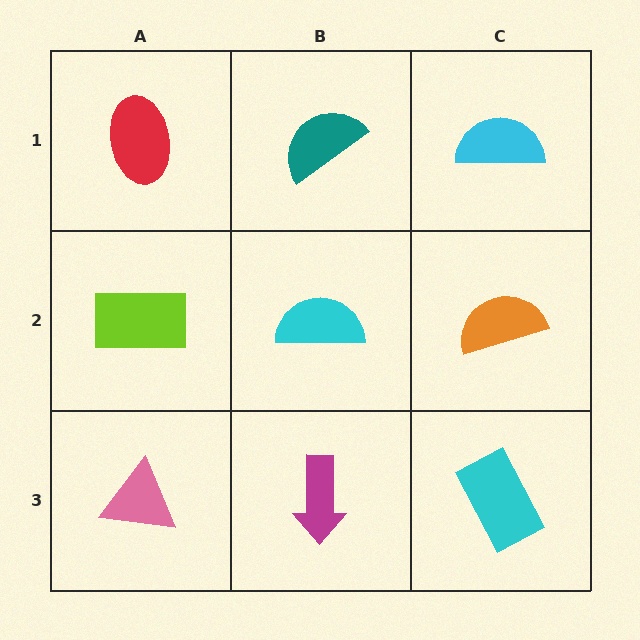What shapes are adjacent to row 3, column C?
An orange semicircle (row 2, column C), a magenta arrow (row 3, column B).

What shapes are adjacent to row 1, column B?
A cyan semicircle (row 2, column B), a red ellipse (row 1, column A), a cyan semicircle (row 1, column C).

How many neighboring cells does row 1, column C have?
2.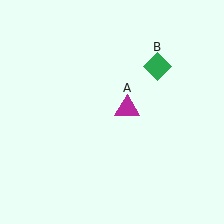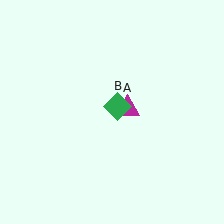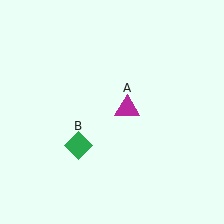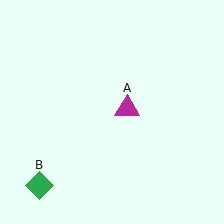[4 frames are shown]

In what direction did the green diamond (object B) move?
The green diamond (object B) moved down and to the left.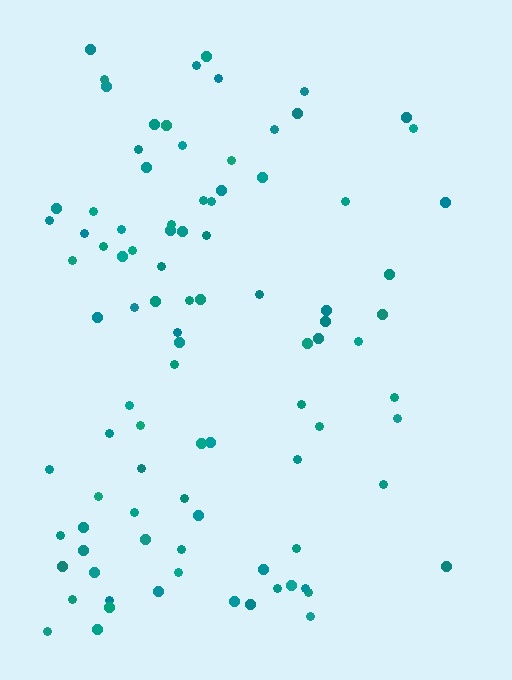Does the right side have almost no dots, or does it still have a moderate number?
Still a moderate number, just noticeably fewer than the left.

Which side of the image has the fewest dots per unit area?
The right.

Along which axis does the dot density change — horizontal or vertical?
Horizontal.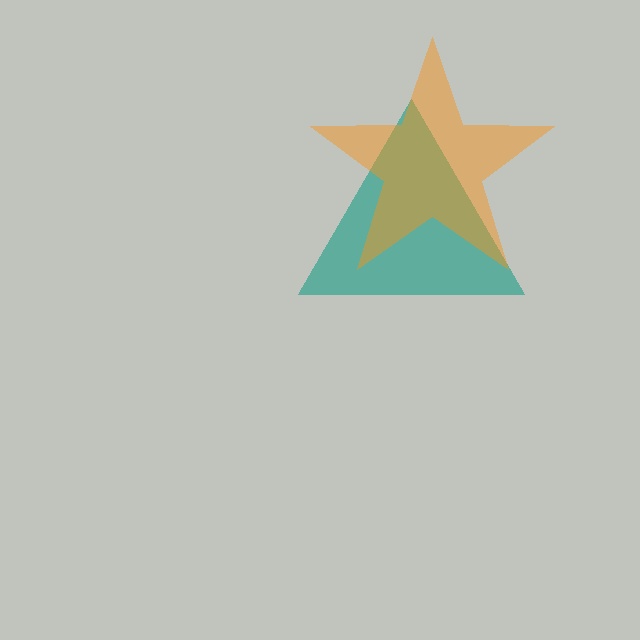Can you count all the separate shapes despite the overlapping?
Yes, there are 2 separate shapes.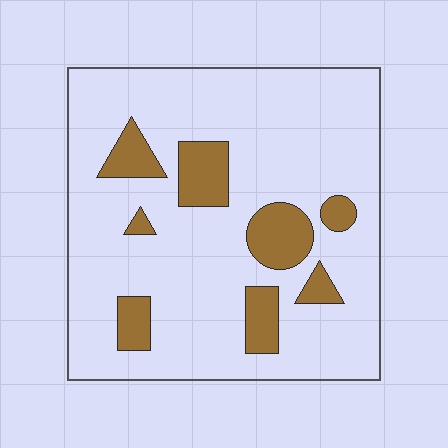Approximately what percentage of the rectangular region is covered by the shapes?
Approximately 15%.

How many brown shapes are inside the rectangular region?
8.